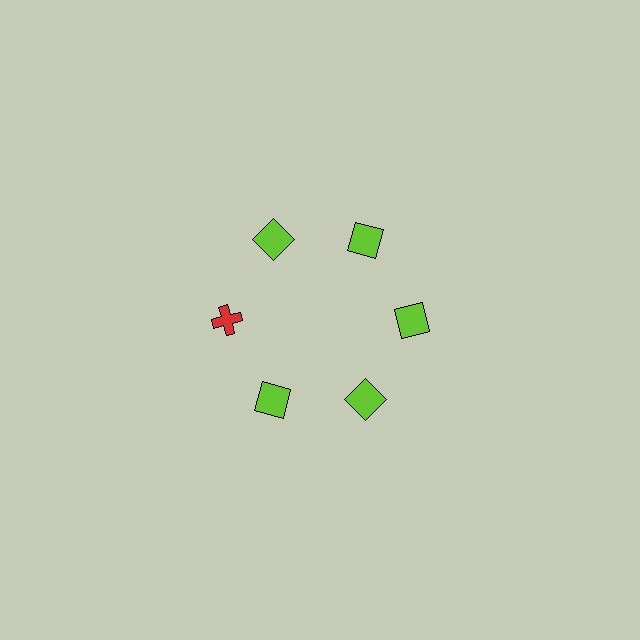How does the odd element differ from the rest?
It differs in both color (red instead of lime) and shape (cross instead of square).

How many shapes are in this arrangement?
There are 6 shapes arranged in a ring pattern.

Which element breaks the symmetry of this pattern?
The red cross at roughly the 9 o'clock position breaks the symmetry. All other shapes are lime squares.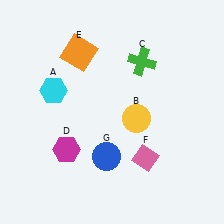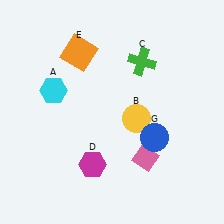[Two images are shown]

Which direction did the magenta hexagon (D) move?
The magenta hexagon (D) moved right.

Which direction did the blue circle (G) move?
The blue circle (G) moved right.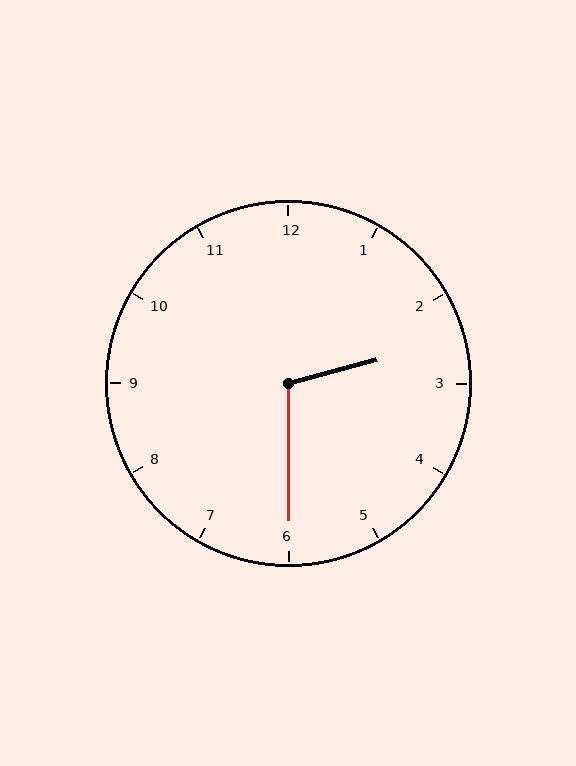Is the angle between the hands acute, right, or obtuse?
It is obtuse.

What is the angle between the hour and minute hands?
Approximately 105 degrees.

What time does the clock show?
2:30.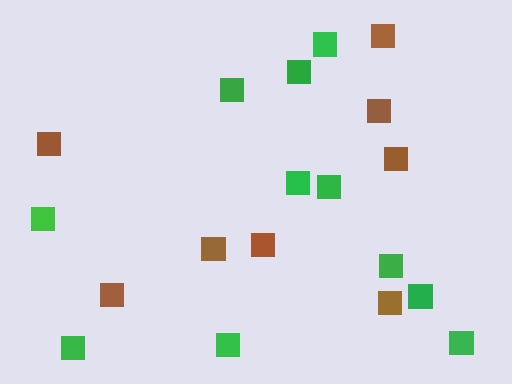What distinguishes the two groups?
There are 2 groups: one group of brown squares (8) and one group of green squares (11).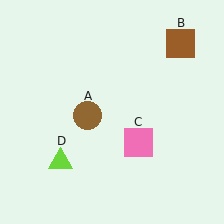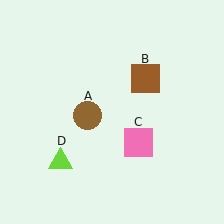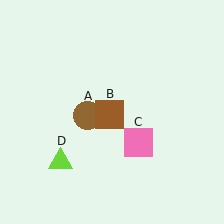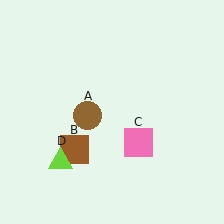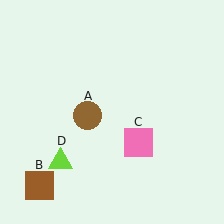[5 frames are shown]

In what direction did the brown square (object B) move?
The brown square (object B) moved down and to the left.